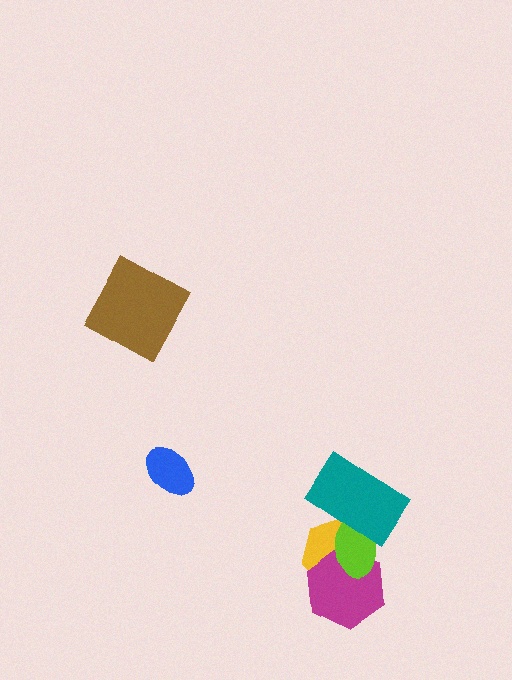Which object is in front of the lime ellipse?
The teal rectangle is in front of the lime ellipse.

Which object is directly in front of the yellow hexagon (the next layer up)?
The magenta hexagon is directly in front of the yellow hexagon.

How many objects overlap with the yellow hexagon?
3 objects overlap with the yellow hexagon.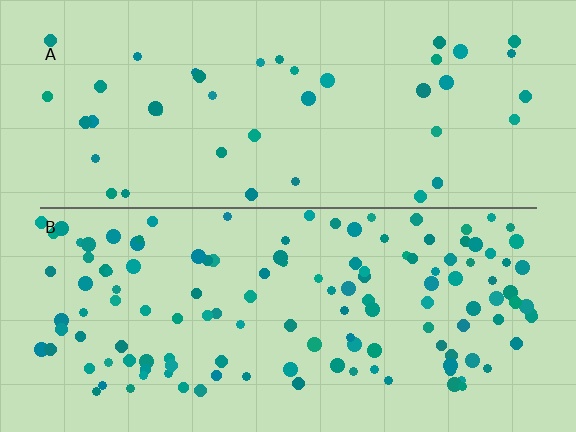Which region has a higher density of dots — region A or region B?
B (the bottom).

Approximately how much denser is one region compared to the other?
Approximately 3.1× — region B over region A.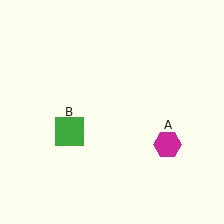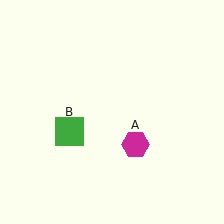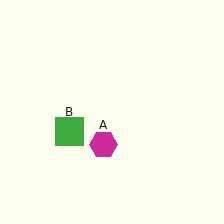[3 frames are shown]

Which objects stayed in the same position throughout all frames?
Green square (object B) remained stationary.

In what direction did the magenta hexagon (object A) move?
The magenta hexagon (object A) moved left.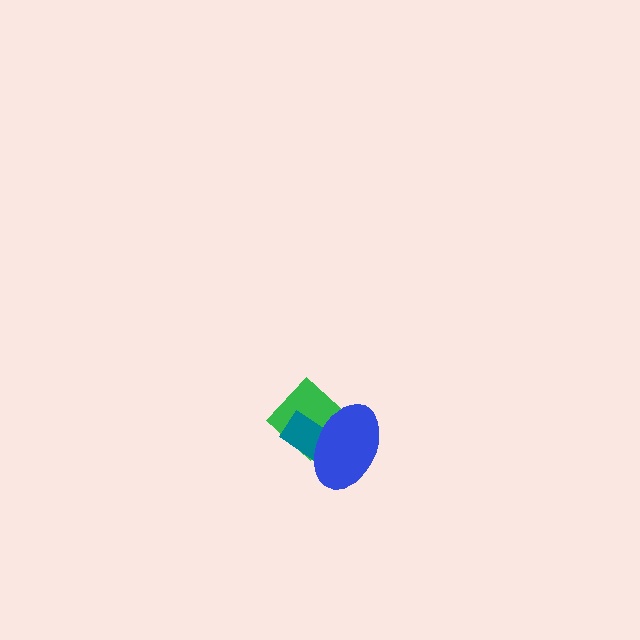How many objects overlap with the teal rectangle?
2 objects overlap with the teal rectangle.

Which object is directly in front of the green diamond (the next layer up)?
The teal rectangle is directly in front of the green diamond.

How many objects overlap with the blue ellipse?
2 objects overlap with the blue ellipse.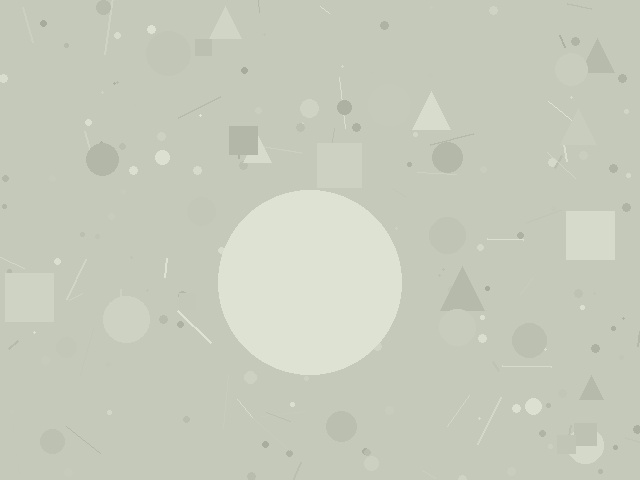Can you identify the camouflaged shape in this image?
The camouflaged shape is a circle.